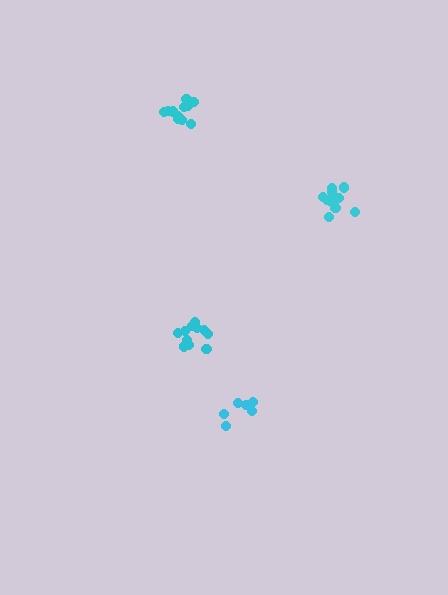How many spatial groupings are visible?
There are 4 spatial groupings.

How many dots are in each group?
Group 1: 11 dots, Group 2: 13 dots, Group 3: 12 dots, Group 4: 7 dots (43 total).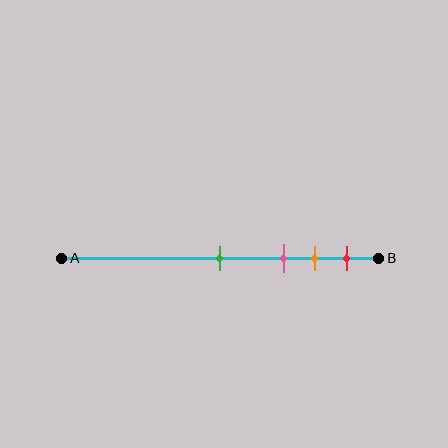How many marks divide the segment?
There are 4 marks dividing the segment.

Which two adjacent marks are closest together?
The orange and red marks are the closest adjacent pair.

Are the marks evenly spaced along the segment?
No, the marks are not evenly spaced.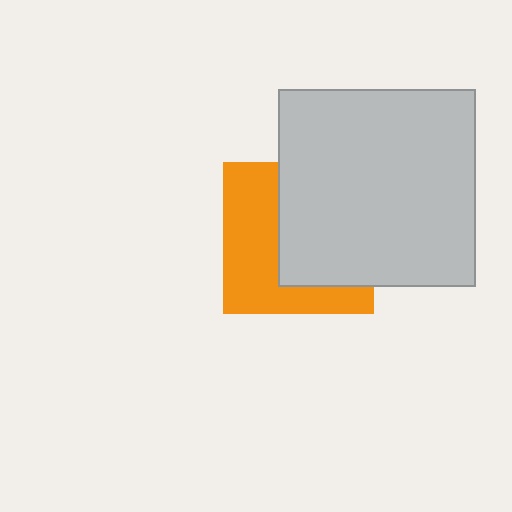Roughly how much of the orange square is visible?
About half of it is visible (roughly 47%).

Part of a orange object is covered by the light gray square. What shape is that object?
It is a square.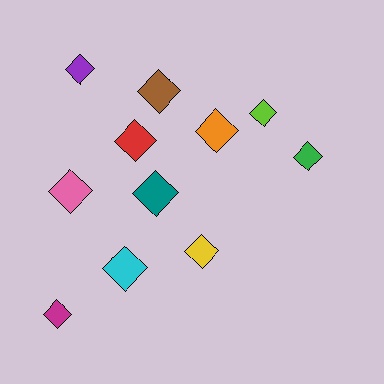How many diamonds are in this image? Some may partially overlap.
There are 11 diamonds.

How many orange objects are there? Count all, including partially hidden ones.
There is 1 orange object.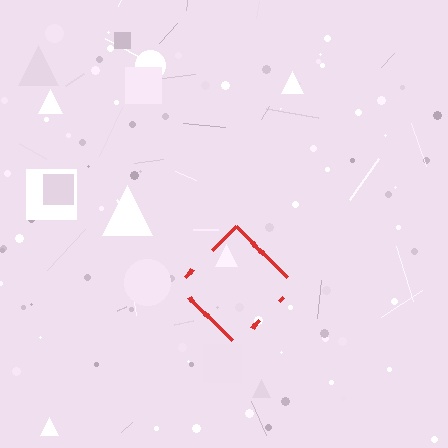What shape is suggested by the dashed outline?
The dashed outline suggests a diamond.